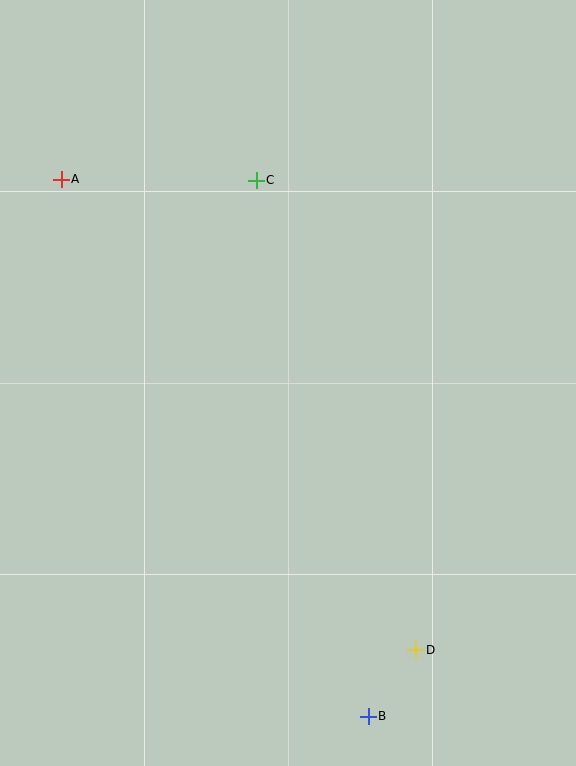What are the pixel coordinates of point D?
Point D is at (416, 650).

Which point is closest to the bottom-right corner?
Point D is closest to the bottom-right corner.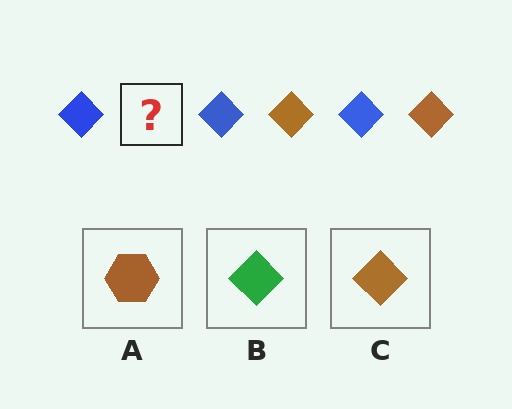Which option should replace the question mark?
Option C.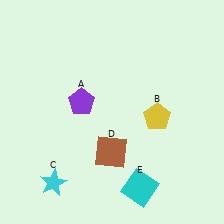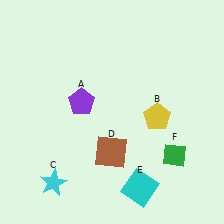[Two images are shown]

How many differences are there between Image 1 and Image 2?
There is 1 difference between the two images.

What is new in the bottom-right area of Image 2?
A green diamond (F) was added in the bottom-right area of Image 2.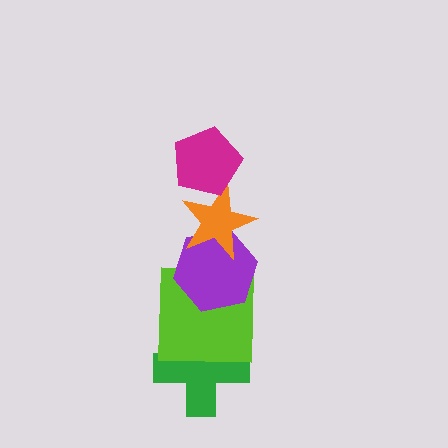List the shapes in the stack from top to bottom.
From top to bottom: the magenta pentagon, the orange star, the purple hexagon, the lime square, the green cross.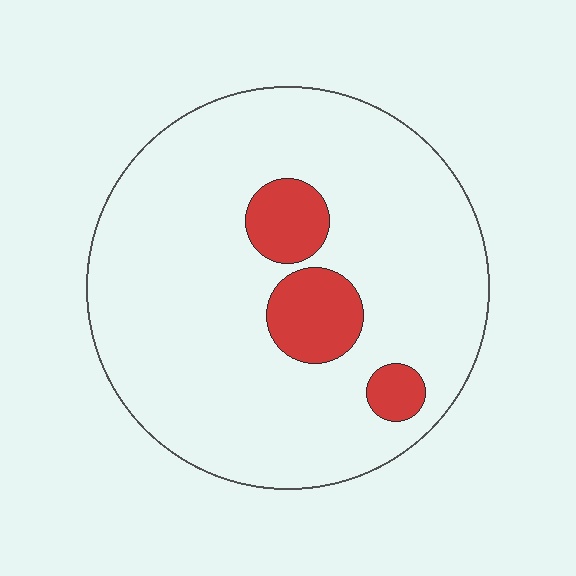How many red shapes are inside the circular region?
3.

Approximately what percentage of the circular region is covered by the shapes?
Approximately 10%.